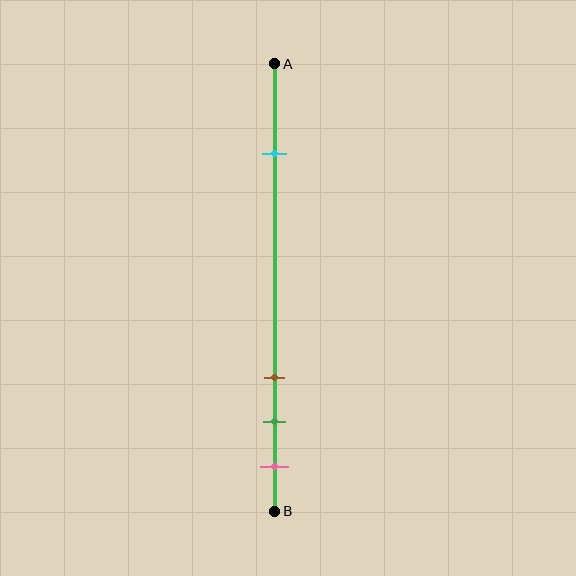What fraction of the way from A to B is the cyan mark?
The cyan mark is approximately 20% (0.2) of the way from A to B.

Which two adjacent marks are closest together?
The green and pink marks are the closest adjacent pair.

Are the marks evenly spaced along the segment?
No, the marks are not evenly spaced.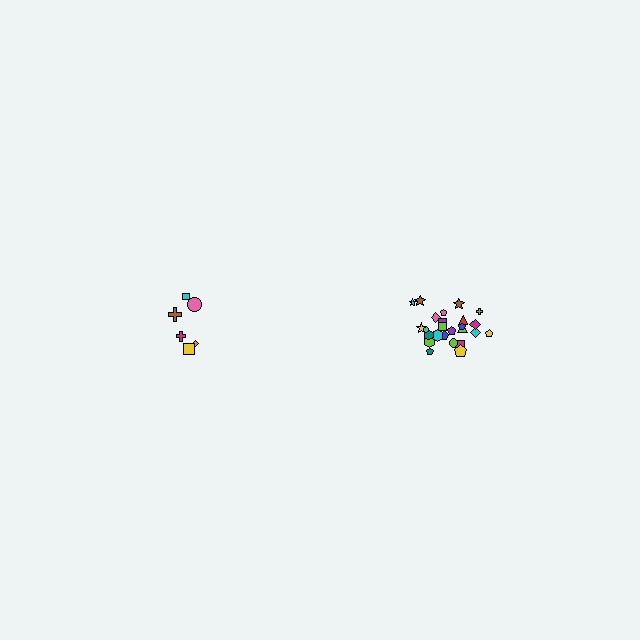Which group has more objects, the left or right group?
The right group.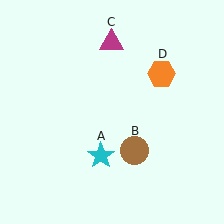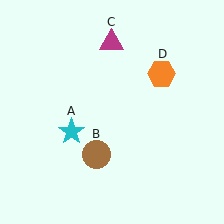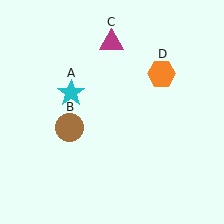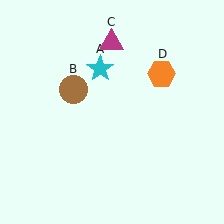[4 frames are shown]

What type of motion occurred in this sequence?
The cyan star (object A), brown circle (object B) rotated clockwise around the center of the scene.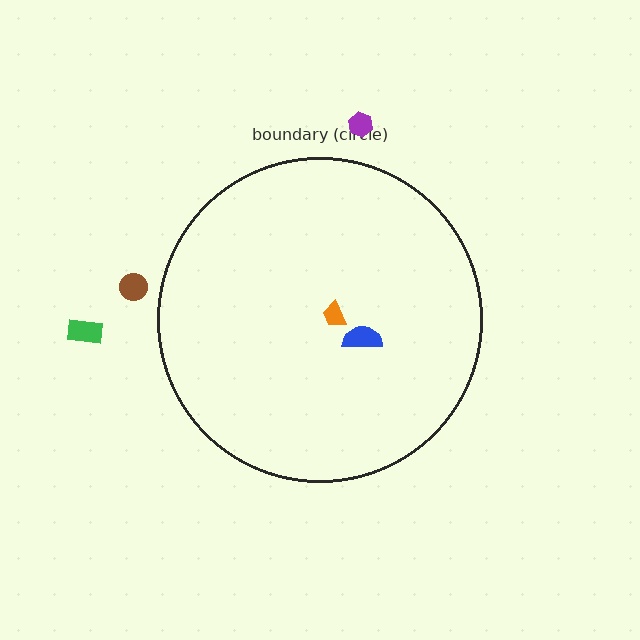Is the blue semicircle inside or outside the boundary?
Inside.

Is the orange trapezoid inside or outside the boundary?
Inside.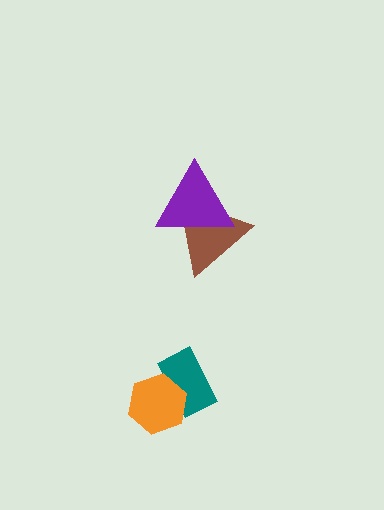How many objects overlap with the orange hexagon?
1 object overlaps with the orange hexagon.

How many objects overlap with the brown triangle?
1 object overlaps with the brown triangle.